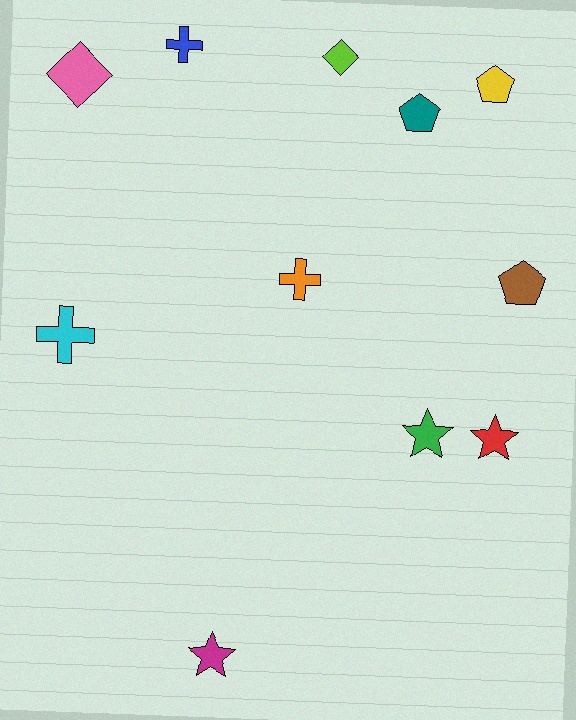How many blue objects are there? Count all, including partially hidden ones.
There is 1 blue object.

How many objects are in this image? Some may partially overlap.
There are 11 objects.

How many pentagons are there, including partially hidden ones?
There are 3 pentagons.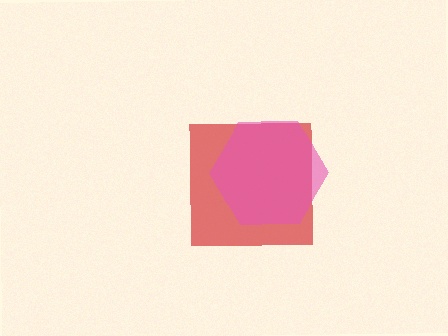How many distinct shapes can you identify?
There are 2 distinct shapes: a red square, a pink hexagon.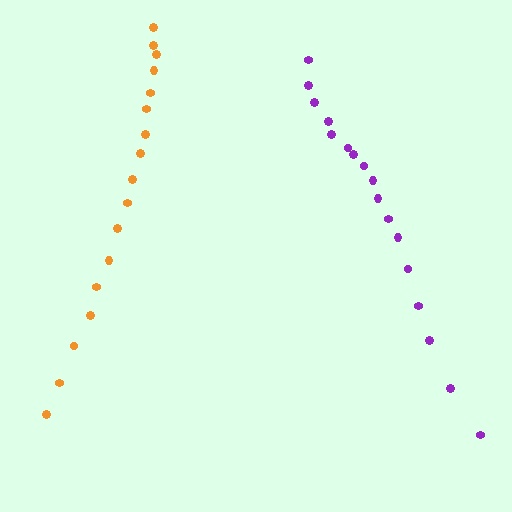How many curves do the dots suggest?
There are 2 distinct paths.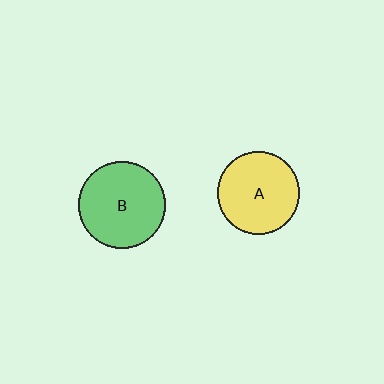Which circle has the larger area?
Circle B (green).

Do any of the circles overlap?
No, none of the circles overlap.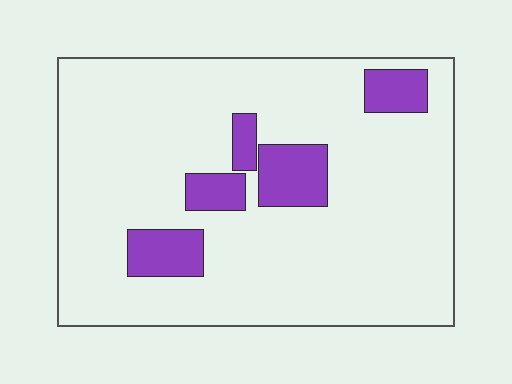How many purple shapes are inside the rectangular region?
5.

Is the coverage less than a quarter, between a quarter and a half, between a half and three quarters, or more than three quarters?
Less than a quarter.